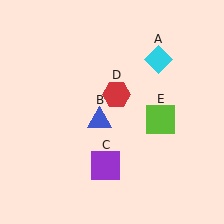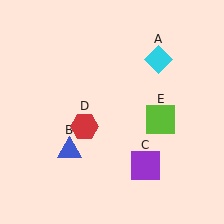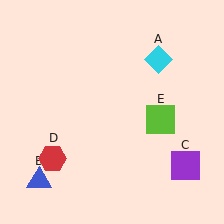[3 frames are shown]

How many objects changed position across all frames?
3 objects changed position: blue triangle (object B), purple square (object C), red hexagon (object D).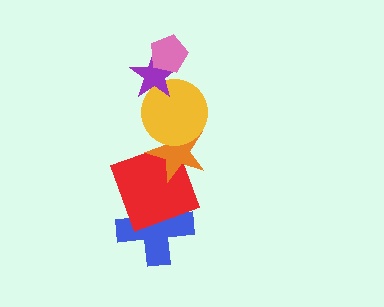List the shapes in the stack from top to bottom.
From top to bottom: the pink pentagon, the purple star, the yellow circle, the orange star, the red square, the blue cross.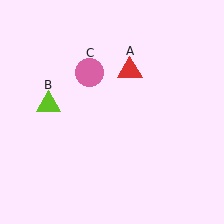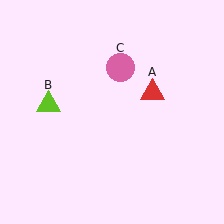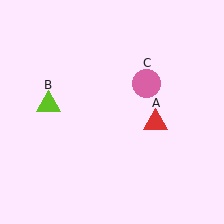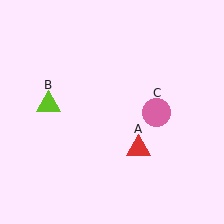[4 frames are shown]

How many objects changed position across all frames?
2 objects changed position: red triangle (object A), pink circle (object C).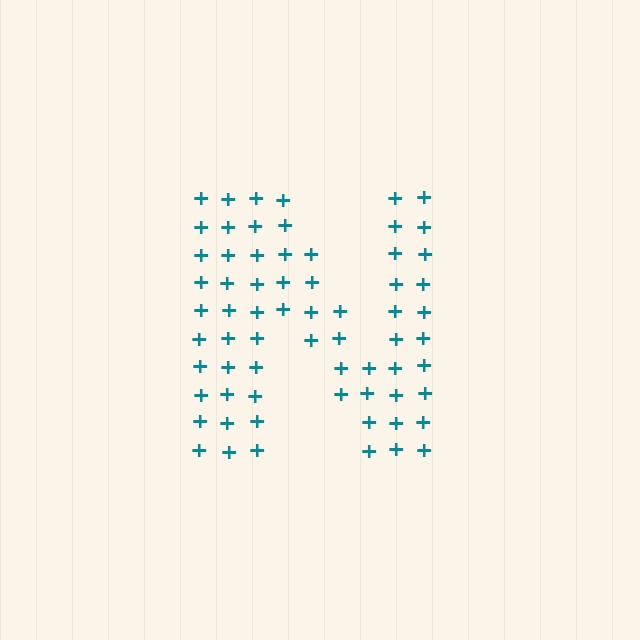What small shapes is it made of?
It is made of small plus signs.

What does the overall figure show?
The overall figure shows the letter N.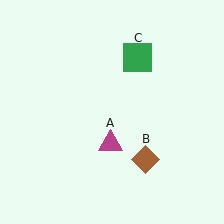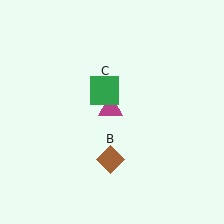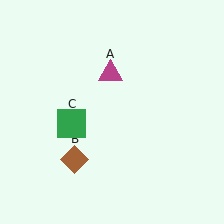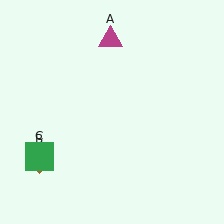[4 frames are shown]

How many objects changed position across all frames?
3 objects changed position: magenta triangle (object A), brown diamond (object B), green square (object C).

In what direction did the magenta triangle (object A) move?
The magenta triangle (object A) moved up.